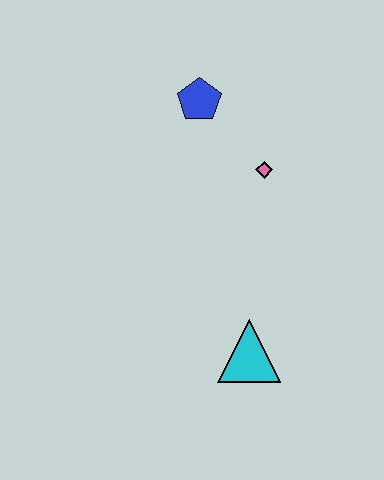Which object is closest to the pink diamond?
The blue pentagon is closest to the pink diamond.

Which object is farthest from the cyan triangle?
The blue pentagon is farthest from the cyan triangle.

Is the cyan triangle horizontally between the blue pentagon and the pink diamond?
Yes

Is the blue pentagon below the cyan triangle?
No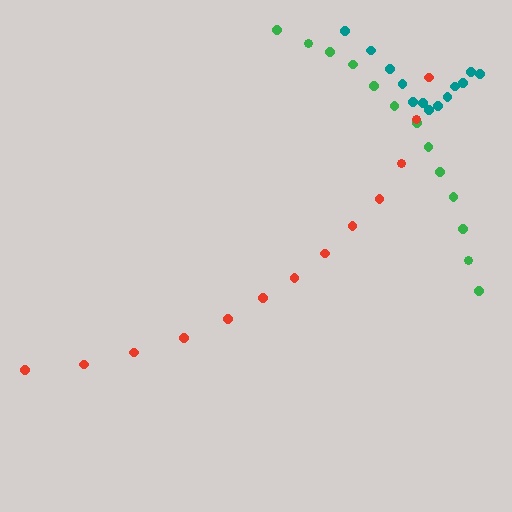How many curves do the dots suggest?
There are 3 distinct paths.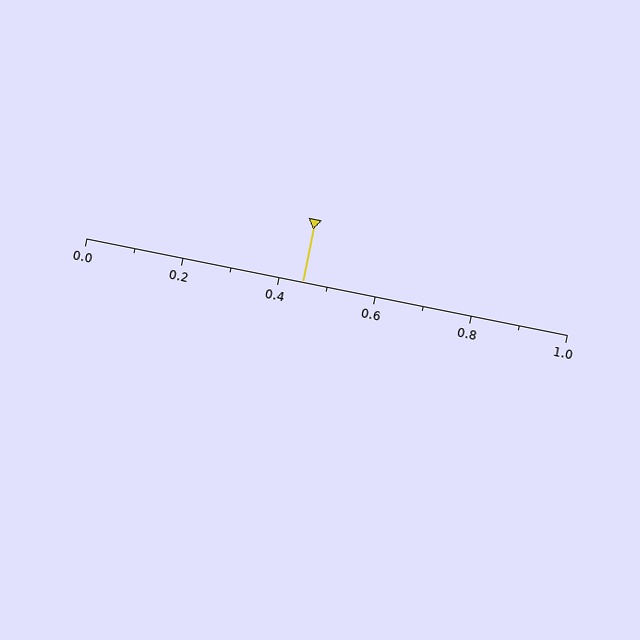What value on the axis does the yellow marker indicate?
The marker indicates approximately 0.45.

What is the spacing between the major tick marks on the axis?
The major ticks are spaced 0.2 apart.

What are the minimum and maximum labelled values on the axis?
The axis runs from 0.0 to 1.0.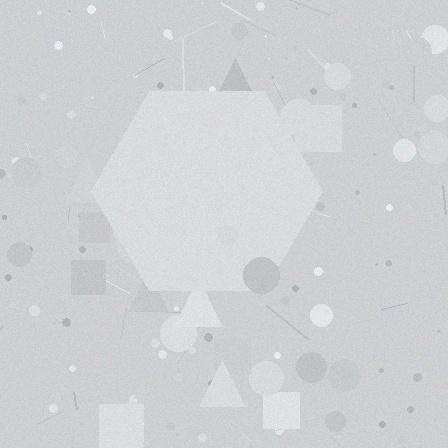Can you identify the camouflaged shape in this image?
The camouflaged shape is a hexagon.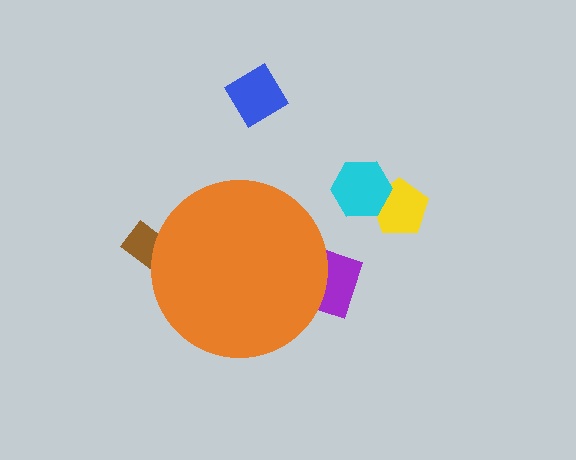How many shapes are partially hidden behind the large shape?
2 shapes are partially hidden.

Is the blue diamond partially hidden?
No, the blue diamond is fully visible.